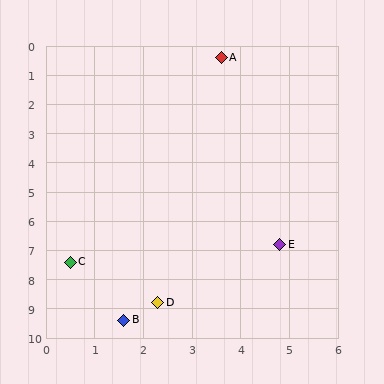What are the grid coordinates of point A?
Point A is at approximately (3.6, 0.4).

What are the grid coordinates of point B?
Point B is at approximately (1.6, 9.4).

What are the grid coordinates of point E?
Point E is at approximately (4.8, 6.8).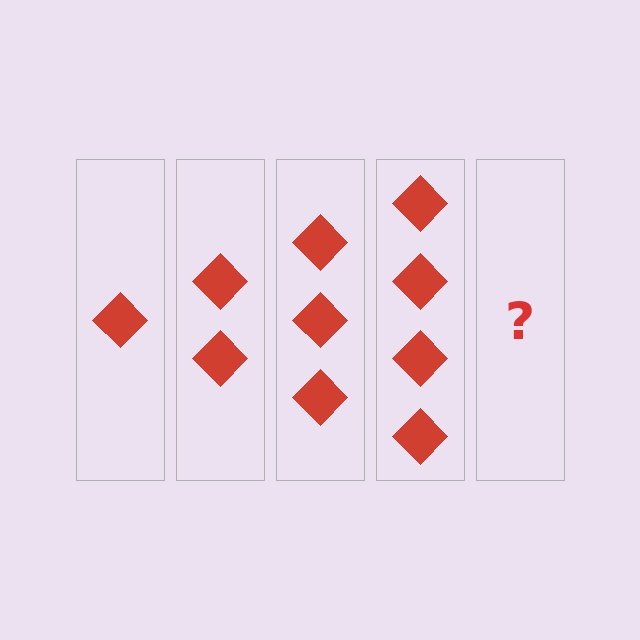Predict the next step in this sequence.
The next step is 5 diamonds.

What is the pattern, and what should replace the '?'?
The pattern is that each step adds one more diamond. The '?' should be 5 diamonds.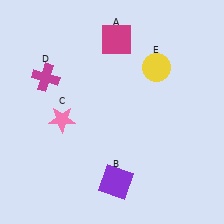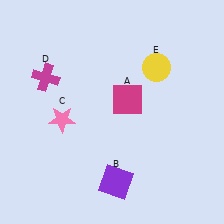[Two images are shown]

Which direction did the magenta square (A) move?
The magenta square (A) moved down.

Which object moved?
The magenta square (A) moved down.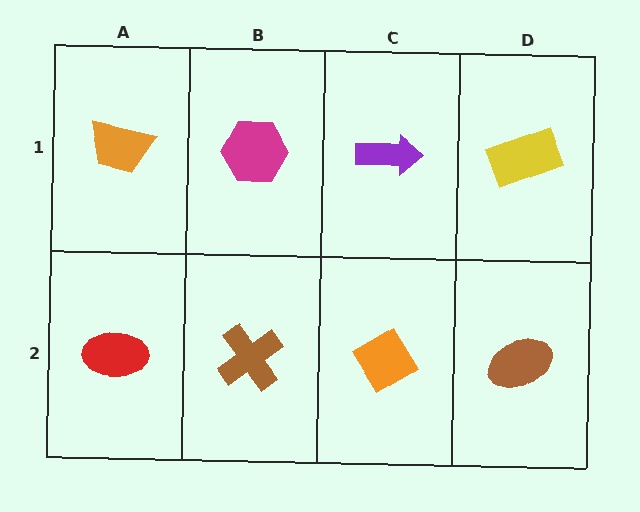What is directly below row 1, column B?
A brown cross.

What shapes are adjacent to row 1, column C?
An orange diamond (row 2, column C), a magenta hexagon (row 1, column B), a yellow rectangle (row 1, column D).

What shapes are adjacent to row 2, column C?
A purple arrow (row 1, column C), a brown cross (row 2, column B), a brown ellipse (row 2, column D).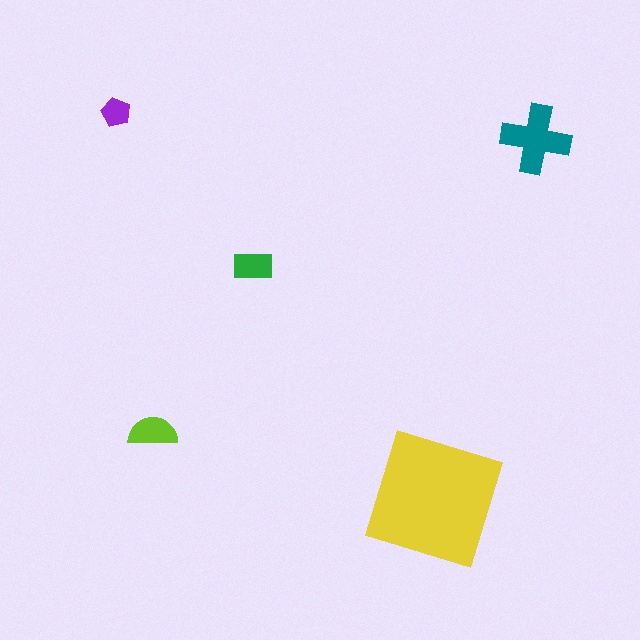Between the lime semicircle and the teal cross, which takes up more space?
The teal cross.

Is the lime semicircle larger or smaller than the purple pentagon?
Larger.